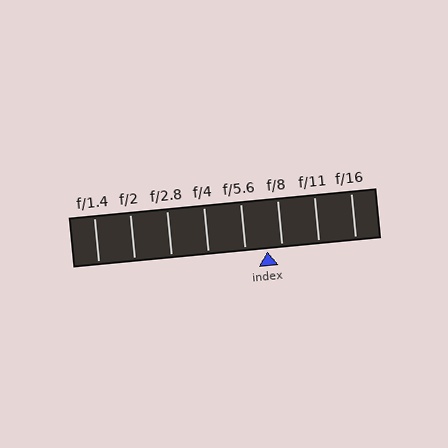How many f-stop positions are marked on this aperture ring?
There are 8 f-stop positions marked.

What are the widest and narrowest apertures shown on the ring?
The widest aperture shown is f/1.4 and the narrowest is f/16.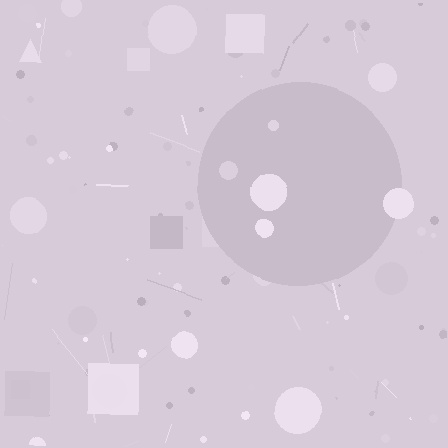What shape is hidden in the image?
A circle is hidden in the image.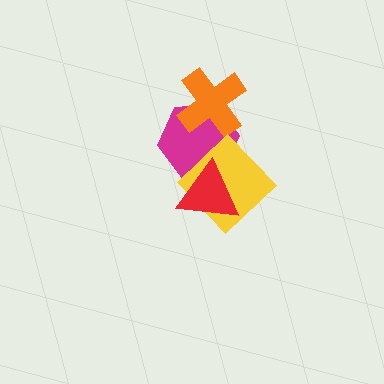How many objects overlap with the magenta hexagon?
3 objects overlap with the magenta hexagon.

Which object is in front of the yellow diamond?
The red triangle is in front of the yellow diamond.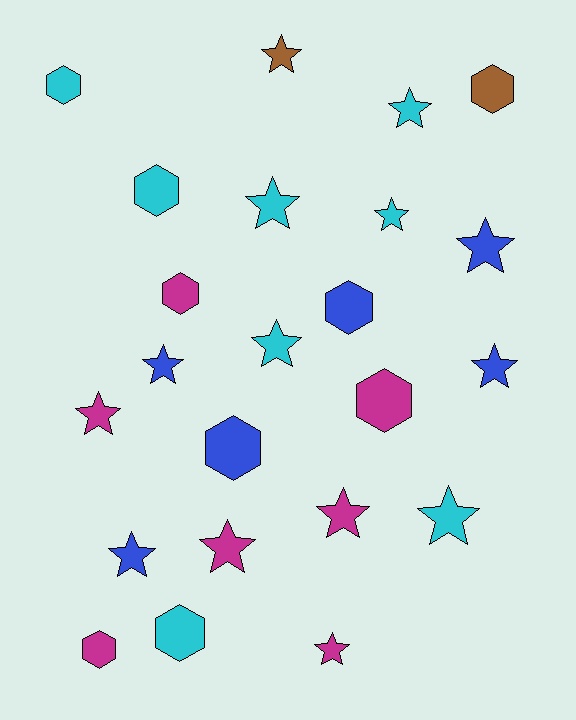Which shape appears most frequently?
Star, with 14 objects.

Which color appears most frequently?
Cyan, with 8 objects.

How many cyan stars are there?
There are 5 cyan stars.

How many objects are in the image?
There are 23 objects.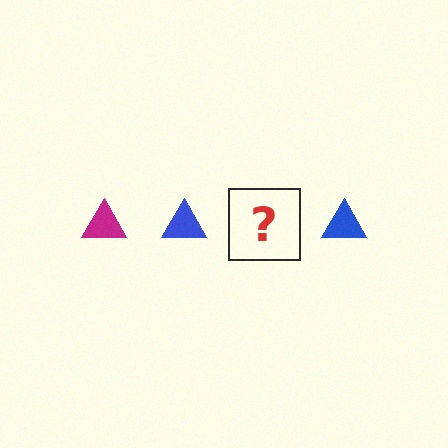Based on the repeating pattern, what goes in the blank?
The blank should be a magenta triangle.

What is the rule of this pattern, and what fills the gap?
The rule is that the pattern cycles through magenta, blue triangles. The gap should be filled with a magenta triangle.